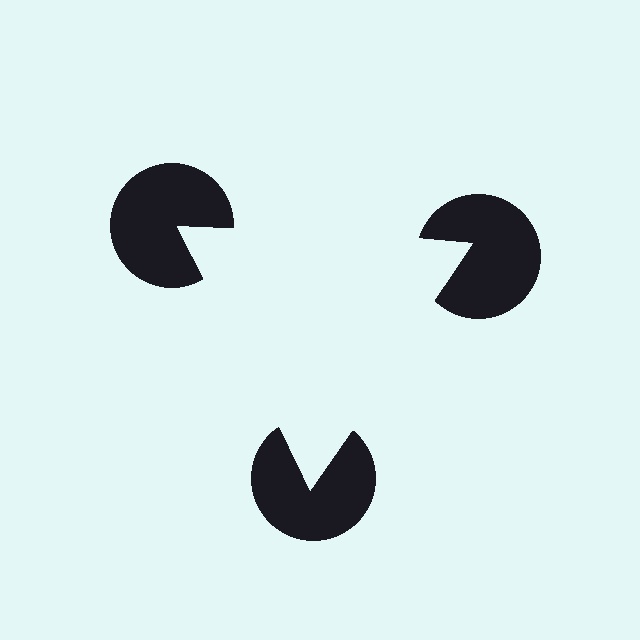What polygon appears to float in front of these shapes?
An illusory triangle — its edges are inferred from the aligned wedge cuts in the pac-man discs, not physically drawn.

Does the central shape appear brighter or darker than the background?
It typically appears slightly brighter than the background, even though no actual brightness change is drawn.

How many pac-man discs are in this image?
There are 3 — one at each vertex of the illusory triangle.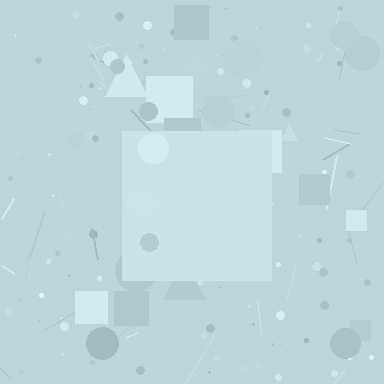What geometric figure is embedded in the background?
A square is embedded in the background.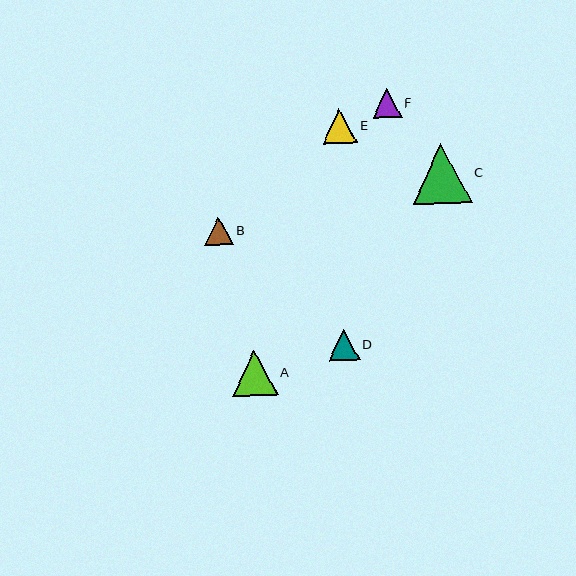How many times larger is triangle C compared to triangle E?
Triangle C is approximately 1.7 times the size of triangle E.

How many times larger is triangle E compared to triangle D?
Triangle E is approximately 1.1 times the size of triangle D.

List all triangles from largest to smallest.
From largest to smallest: C, A, E, D, F, B.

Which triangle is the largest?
Triangle C is the largest with a size of approximately 59 pixels.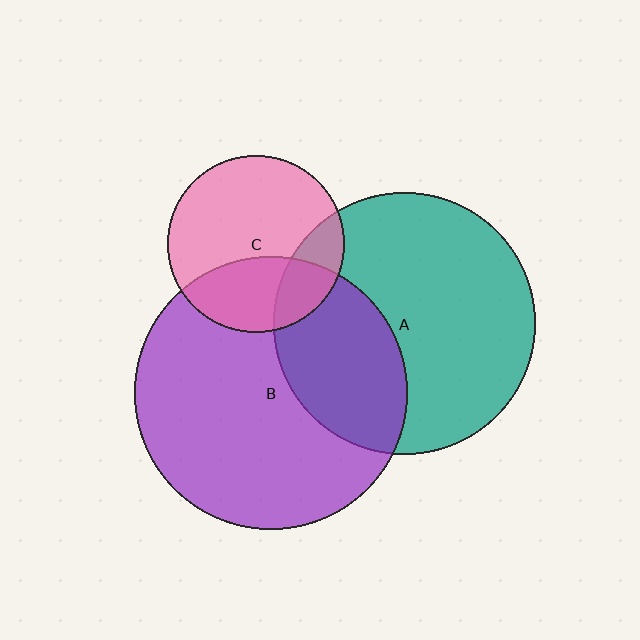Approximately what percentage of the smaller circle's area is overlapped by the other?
Approximately 20%.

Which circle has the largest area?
Circle B (purple).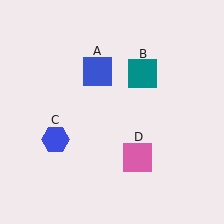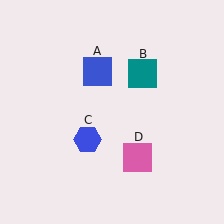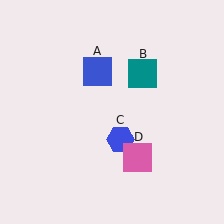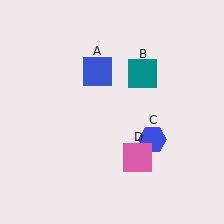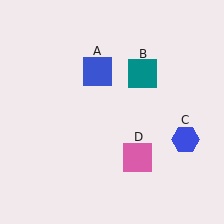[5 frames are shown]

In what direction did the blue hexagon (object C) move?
The blue hexagon (object C) moved right.